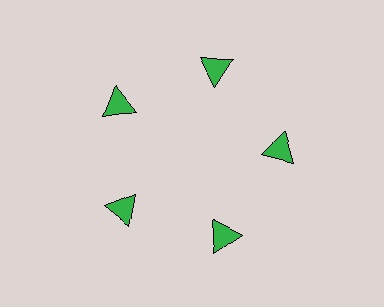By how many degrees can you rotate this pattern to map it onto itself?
The pattern maps onto itself every 72 degrees of rotation.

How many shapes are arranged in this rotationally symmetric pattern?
There are 5 shapes, arranged in 5 groups of 1.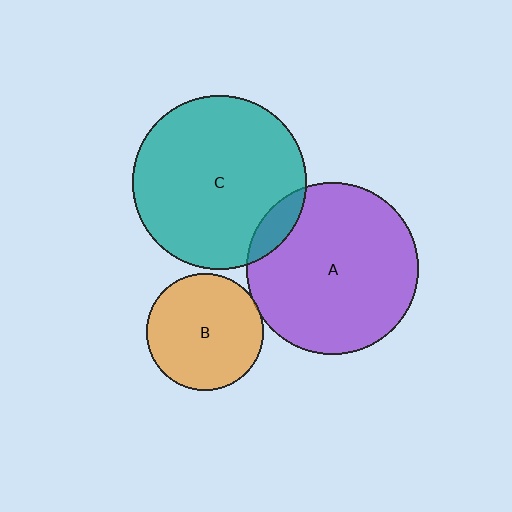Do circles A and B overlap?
Yes.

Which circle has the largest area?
Circle C (teal).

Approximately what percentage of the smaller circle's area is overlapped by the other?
Approximately 5%.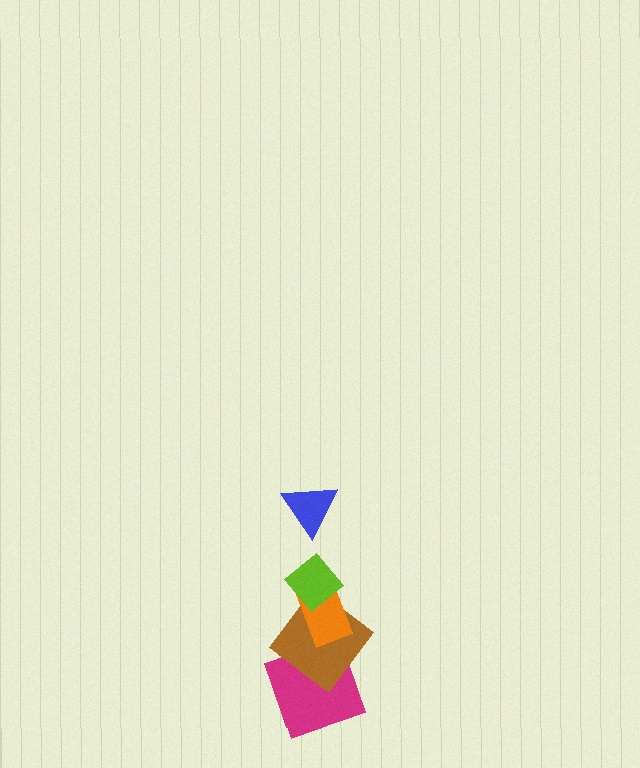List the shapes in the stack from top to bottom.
From top to bottom: the blue triangle, the lime diamond, the orange rectangle, the brown diamond, the magenta square.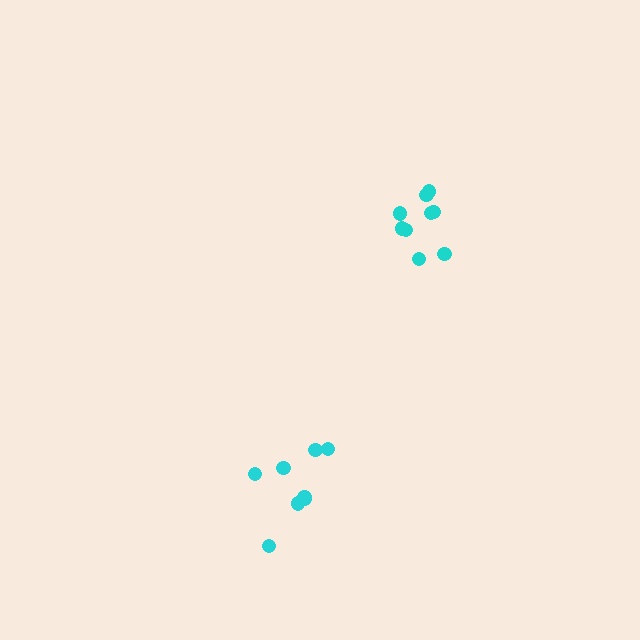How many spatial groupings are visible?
There are 2 spatial groupings.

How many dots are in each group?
Group 1: 9 dots, Group 2: 8 dots (17 total).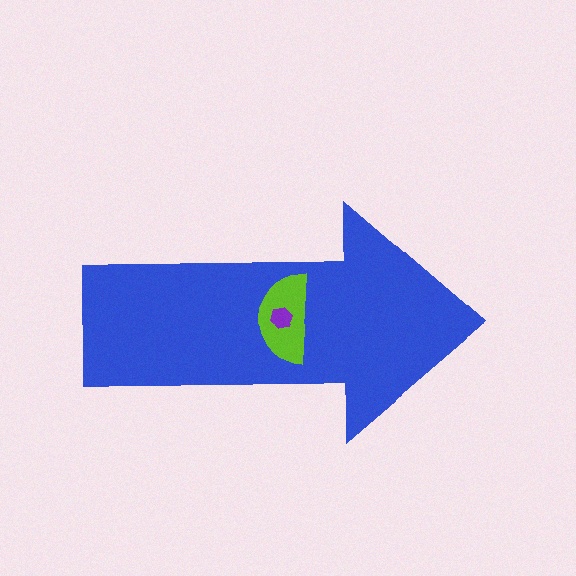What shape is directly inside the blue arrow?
The lime semicircle.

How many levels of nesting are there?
3.